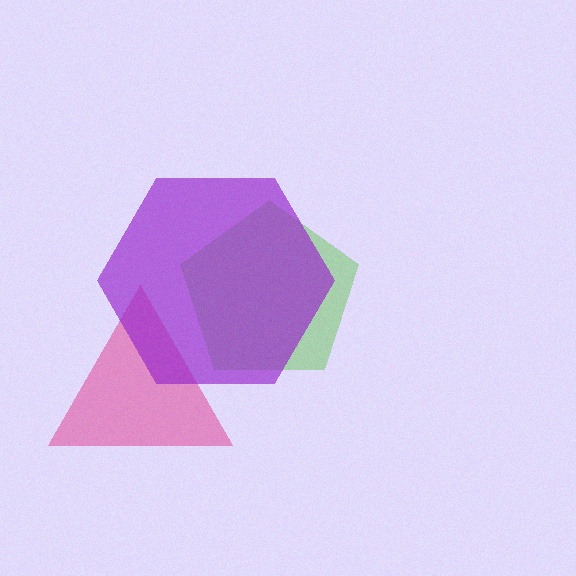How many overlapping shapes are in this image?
There are 3 overlapping shapes in the image.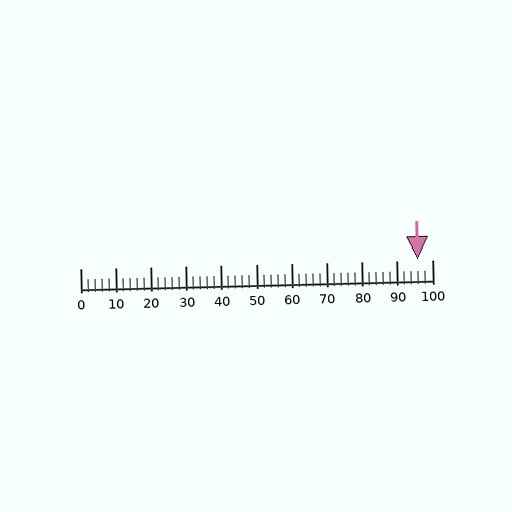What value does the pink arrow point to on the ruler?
The pink arrow points to approximately 96.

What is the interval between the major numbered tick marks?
The major tick marks are spaced 10 units apart.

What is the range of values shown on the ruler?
The ruler shows values from 0 to 100.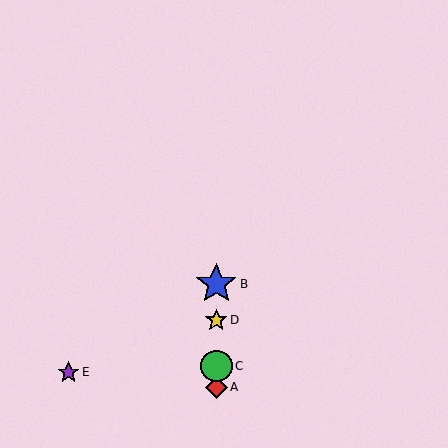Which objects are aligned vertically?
Objects A, B, C, D are aligned vertically.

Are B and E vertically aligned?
No, B is at x≈216 and E is at x≈68.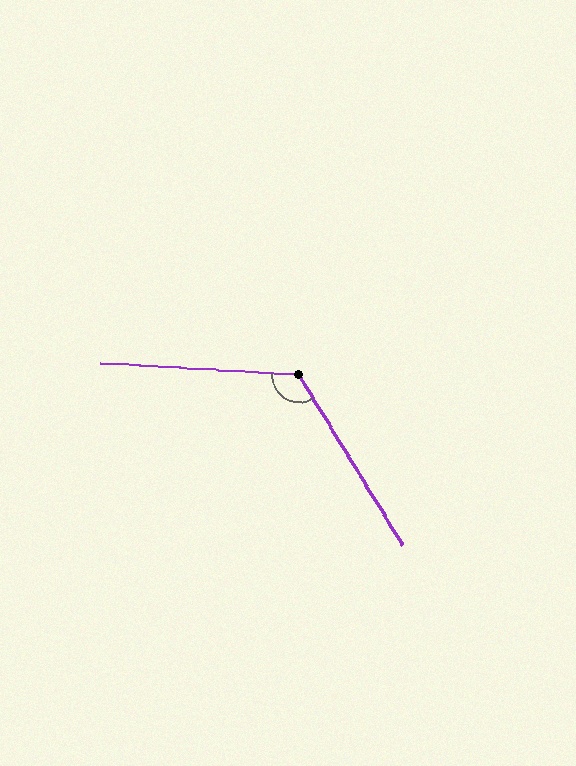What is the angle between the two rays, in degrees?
Approximately 125 degrees.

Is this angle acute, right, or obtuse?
It is obtuse.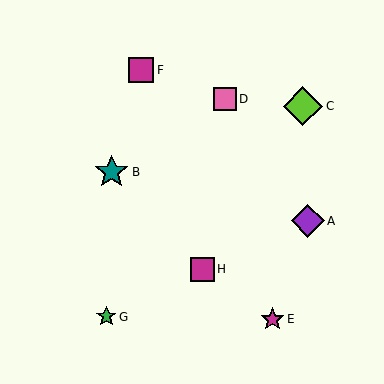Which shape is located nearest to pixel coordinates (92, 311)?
The green star (labeled G) at (106, 316) is nearest to that location.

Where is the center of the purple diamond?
The center of the purple diamond is at (308, 221).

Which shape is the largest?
The lime diamond (labeled C) is the largest.